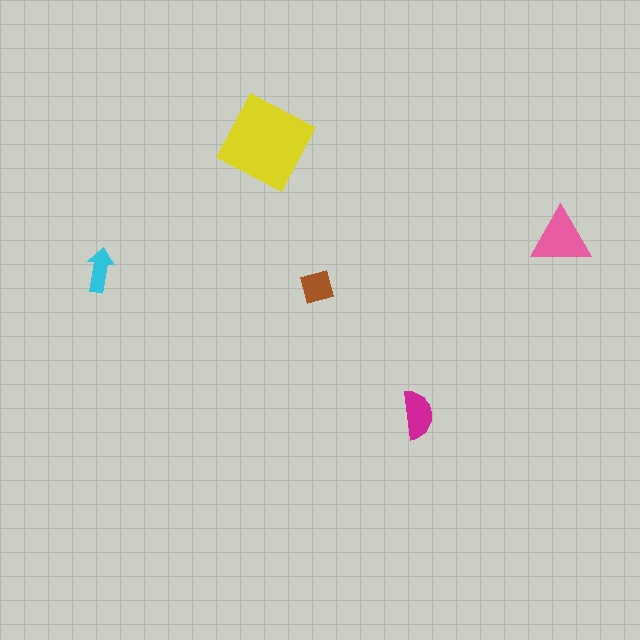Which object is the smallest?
The cyan arrow.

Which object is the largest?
The yellow square.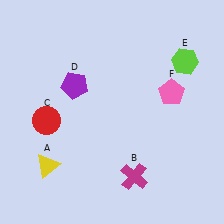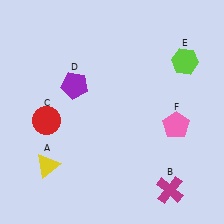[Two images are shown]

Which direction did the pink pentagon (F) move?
The pink pentagon (F) moved down.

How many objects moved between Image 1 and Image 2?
2 objects moved between the two images.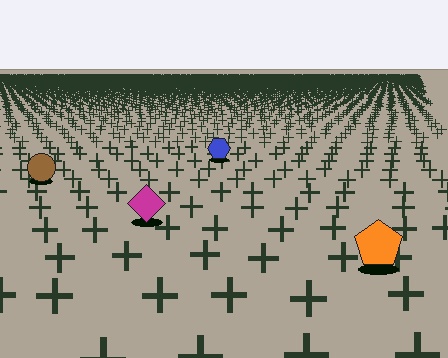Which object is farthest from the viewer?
The blue hexagon is farthest from the viewer. It appears smaller and the ground texture around it is denser.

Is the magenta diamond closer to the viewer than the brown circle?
Yes. The magenta diamond is closer — you can tell from the texture gradient: the ground texture is coarser near it.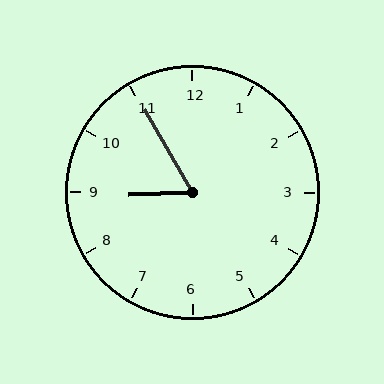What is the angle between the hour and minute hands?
Approximately 62 degrees.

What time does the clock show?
8:55.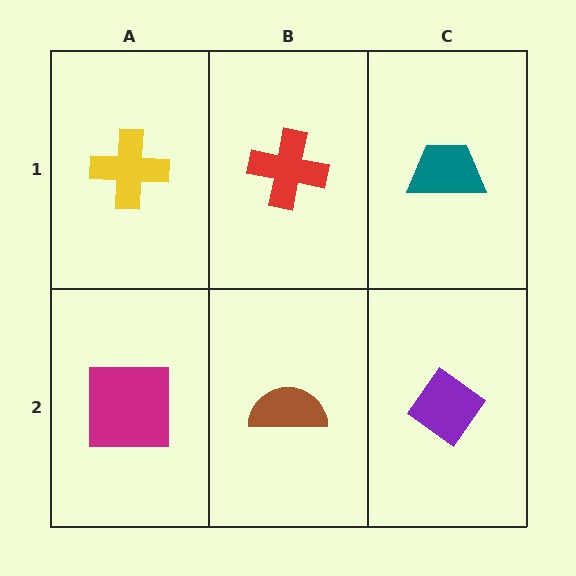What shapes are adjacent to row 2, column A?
A yellow cross (row 1, column A), a brown semicircle (row 2, column B).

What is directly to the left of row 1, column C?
A red cross.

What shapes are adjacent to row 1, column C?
A purple diamond (row 2, column C), a red cross (row 1, column B).